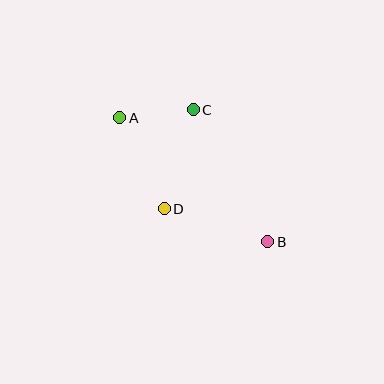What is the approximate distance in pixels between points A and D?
The distance between A and D is approximately 102 pixels.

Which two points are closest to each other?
Points A and C are closest to each other.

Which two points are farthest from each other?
Points A and B are farthest from each other.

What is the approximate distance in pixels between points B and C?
The distance between B and C is approximately 152 pixels.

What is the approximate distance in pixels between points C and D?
The distance between C and D is approximately 103 pixels.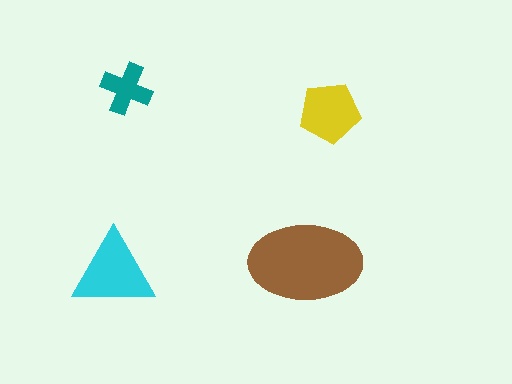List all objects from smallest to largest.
The teal cross, the yellow pentagon, the cyan triangle, the brown ellipse.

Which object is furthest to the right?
The yellow pentagon is rightmost.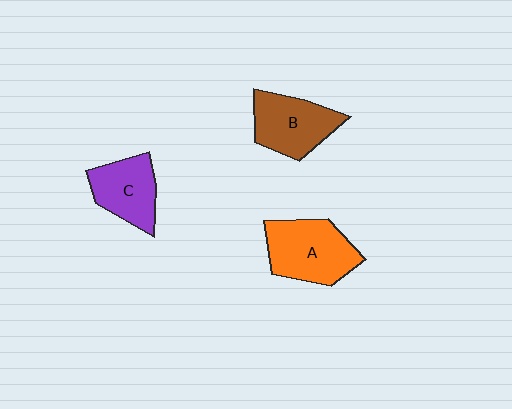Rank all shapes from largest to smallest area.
From largest to smallest: A (orange), B (brown), C (purple).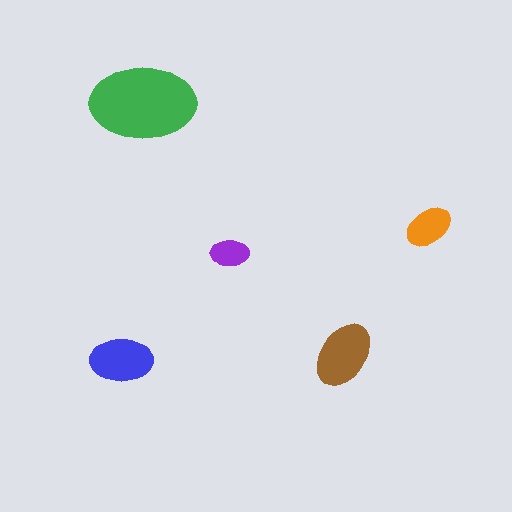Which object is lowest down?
The blue ellipse is bottommost.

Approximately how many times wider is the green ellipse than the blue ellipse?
About 1.5 times wider.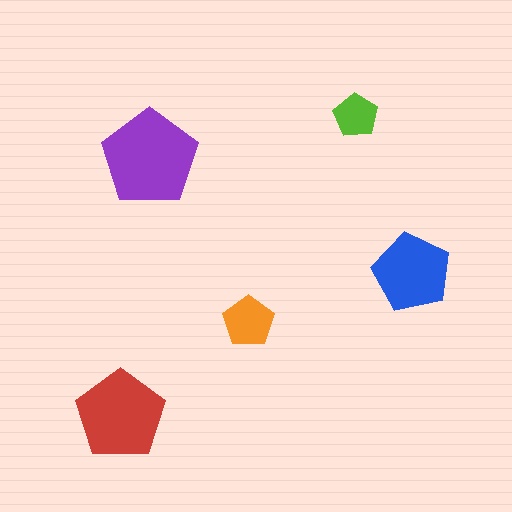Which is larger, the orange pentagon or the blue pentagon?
The blue one.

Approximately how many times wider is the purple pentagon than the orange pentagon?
About 2 times wider.